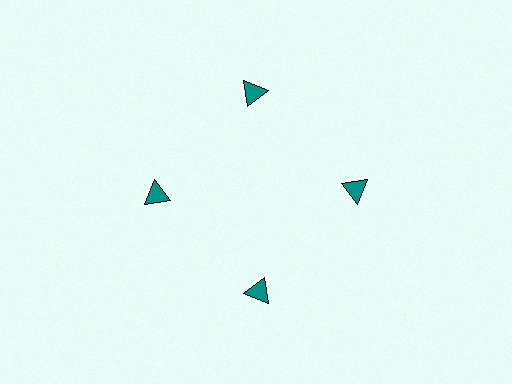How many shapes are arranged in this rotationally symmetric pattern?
There are 4 shapes, arranged in 4 groups of 1.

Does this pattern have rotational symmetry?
Yes, this pattern has 4-fold rotational symmetry. It looks the same after rotating 90 degrees around the center.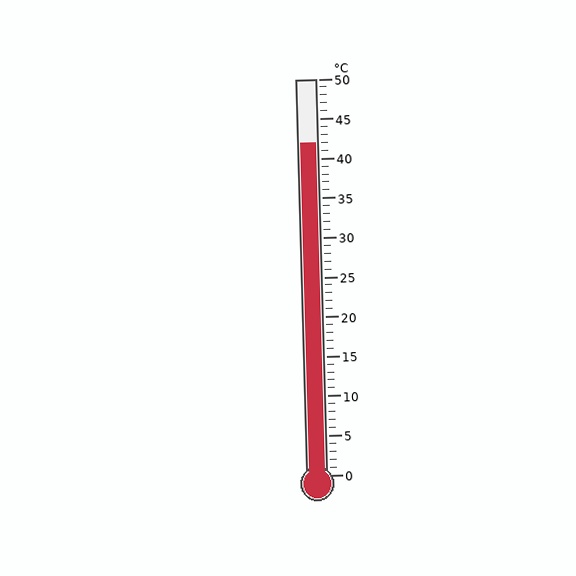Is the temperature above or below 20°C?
The temperature is above 20°C.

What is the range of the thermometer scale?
The thermometer scale ranges from 0°C to 50°C.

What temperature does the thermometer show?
The thermometer shows approximately 42°C.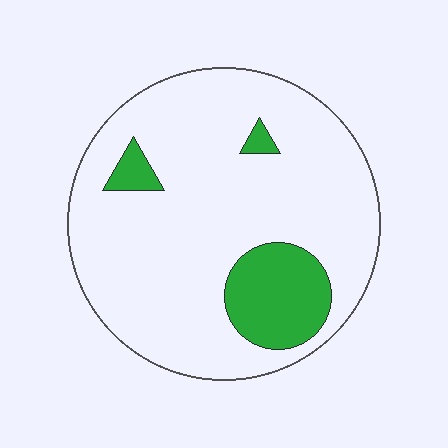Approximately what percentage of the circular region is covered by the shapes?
Approximately 15%.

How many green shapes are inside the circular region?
3.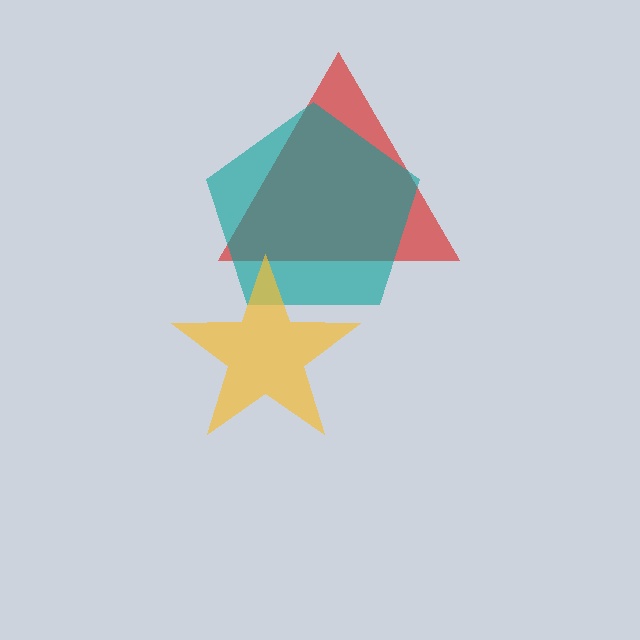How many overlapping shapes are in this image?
There are 3 overlapping shapes in the image.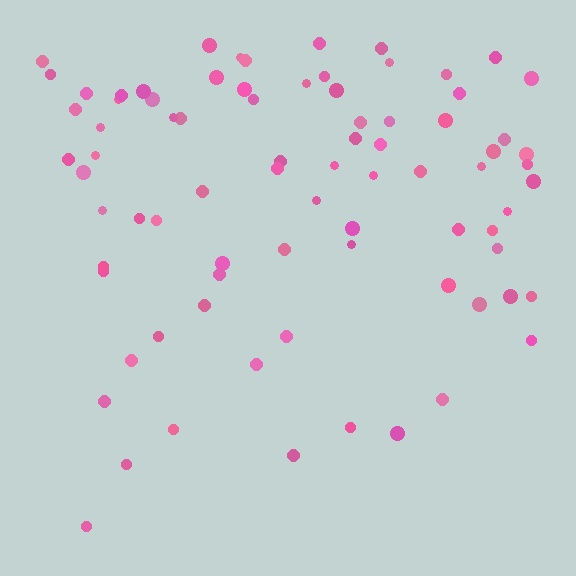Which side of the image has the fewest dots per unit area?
The bottom.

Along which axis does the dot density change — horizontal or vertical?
Vertical.